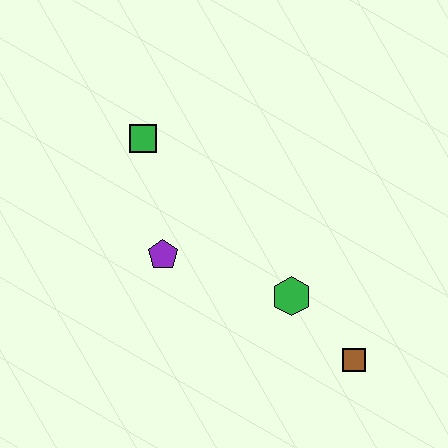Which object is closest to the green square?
The purple pentagon is closest to the green square.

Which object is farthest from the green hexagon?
The green square is farthest from the green hexagon.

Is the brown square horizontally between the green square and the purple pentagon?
No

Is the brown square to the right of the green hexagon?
Yes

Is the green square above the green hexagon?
Yes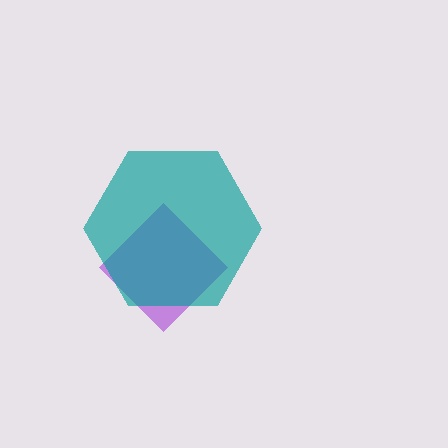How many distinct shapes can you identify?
There are 2 distinct shapes: a purple diamond, a teal hexagon.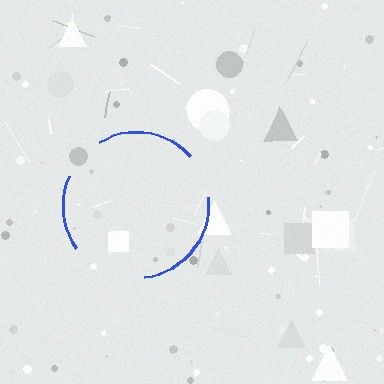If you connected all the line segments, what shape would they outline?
They would outline a circle.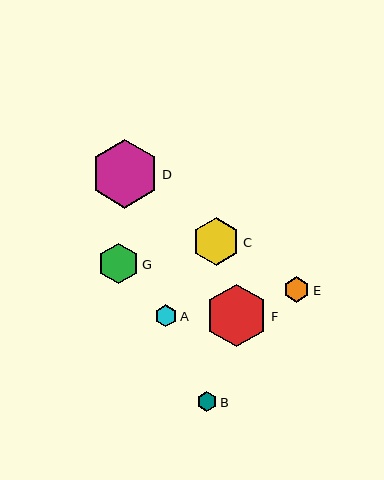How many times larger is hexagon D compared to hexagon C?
Hexagon D is approximately 1.4 times the size of hexagon C.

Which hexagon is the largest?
Hexagon D is the largest with a size of approximately 69 pixels.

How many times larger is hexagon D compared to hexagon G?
Hexagon D is approximately 1.7 times the size of hexagon G.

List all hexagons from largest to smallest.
From largest to smallest: D, F, C, G, E, A, B.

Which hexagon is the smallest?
Hexagon B is the smallest with a size of approximately 20 pixels.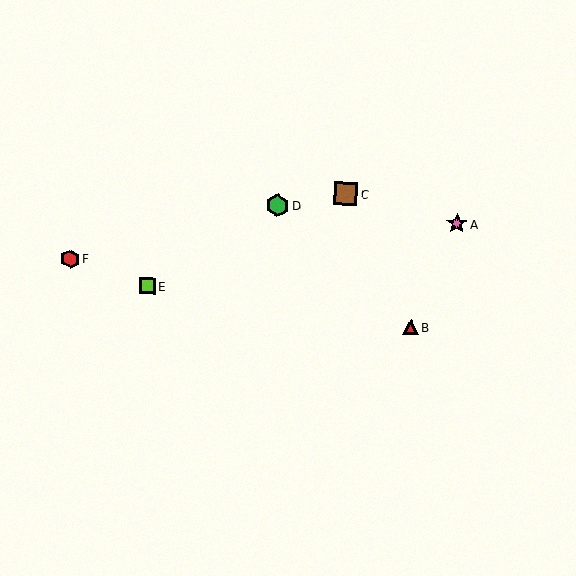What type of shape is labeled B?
Shape B is a red triangle.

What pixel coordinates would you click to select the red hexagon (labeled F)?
Click at (70, 259) to select the red hexagon F.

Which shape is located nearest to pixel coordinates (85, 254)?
The red hexagon (labeled F) at (70, 259) is nearest to that location.